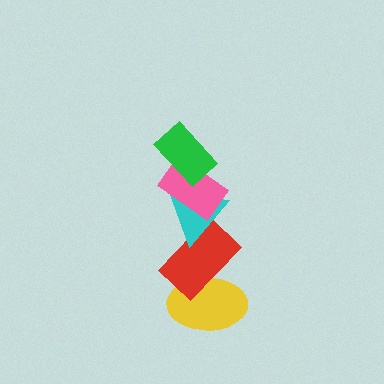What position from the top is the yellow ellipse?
The yellow ellipse is 5th from the top.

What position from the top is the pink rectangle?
The pink rectangle is 2nd from the top.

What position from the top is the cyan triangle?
The cyan triangle is 3rd from the top.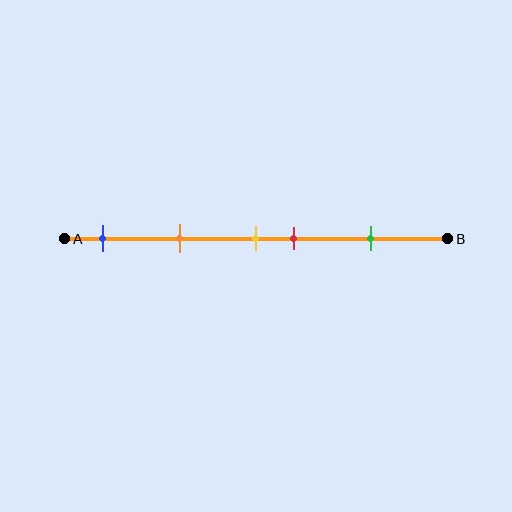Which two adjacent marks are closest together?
The yellow and red marks are the closest adjacent pair.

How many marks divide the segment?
There are 5 marks dividing the segment.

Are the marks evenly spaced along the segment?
No, the marks are not evenly spaced.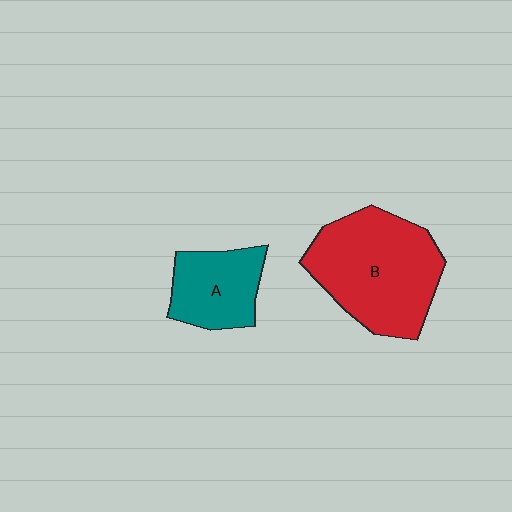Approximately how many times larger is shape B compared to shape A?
Approximately 1.9 times.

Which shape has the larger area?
Shape B (red).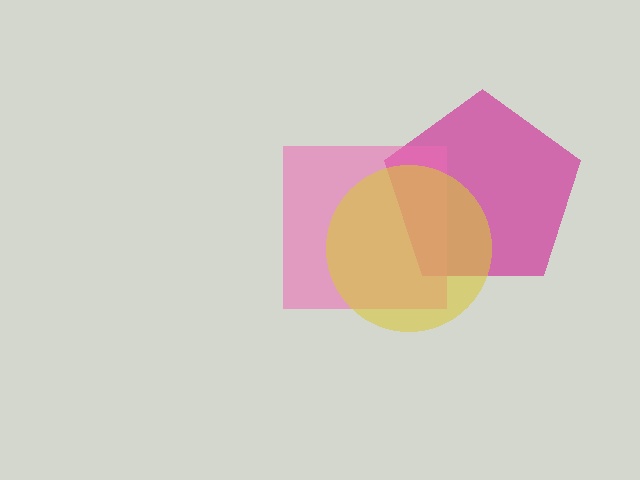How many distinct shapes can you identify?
There are 3 distinct shapes: a magenta pentagon, a pink square, a yellow circle.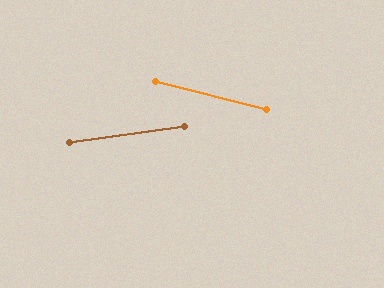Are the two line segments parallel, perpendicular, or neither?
Neither parallel nor perpendicular — they differ by about 22°.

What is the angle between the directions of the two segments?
Approximately 22 degrees.